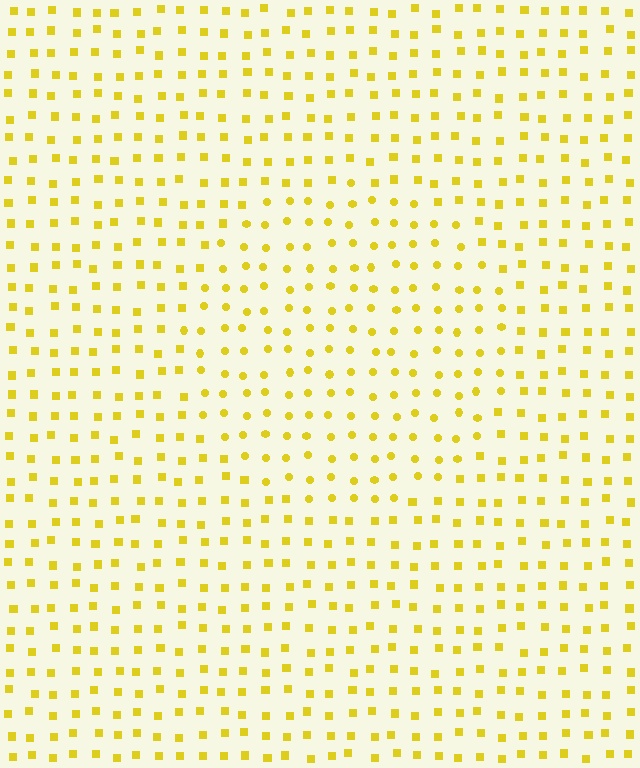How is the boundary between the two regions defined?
The boundary is defined by a change in element shape: circles inside vs. squares outside. All elements share the same color and spacing.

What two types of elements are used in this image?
The image uses circles inside the circle region and squares outside it.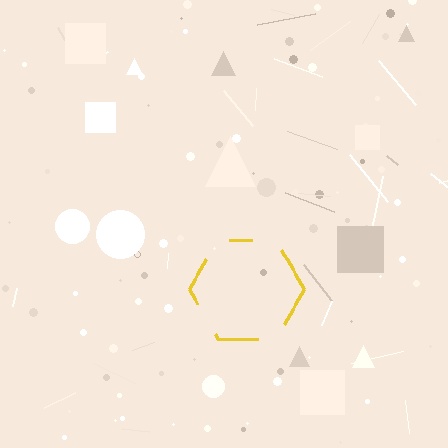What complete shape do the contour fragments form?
The contour fragments form a hexagon.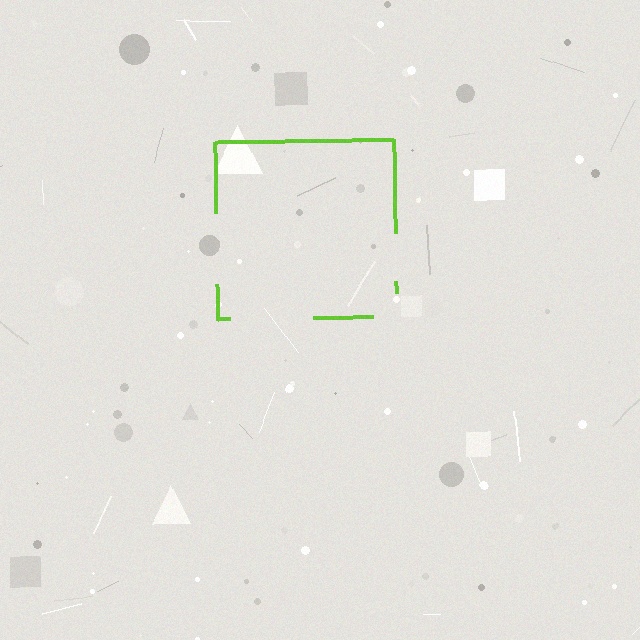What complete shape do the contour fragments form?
The contour fragments form a square.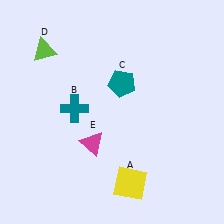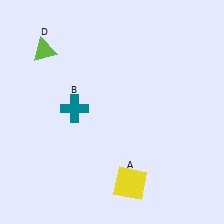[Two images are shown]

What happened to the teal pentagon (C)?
The teal pentagon (C) was removed in Image 2. It was in the top-right area of Image 1.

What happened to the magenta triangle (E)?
The magenta triangle (E) was removed in Image 2. It was in the bottom-left area of Image 1.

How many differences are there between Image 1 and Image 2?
There are 2 differences between the two images.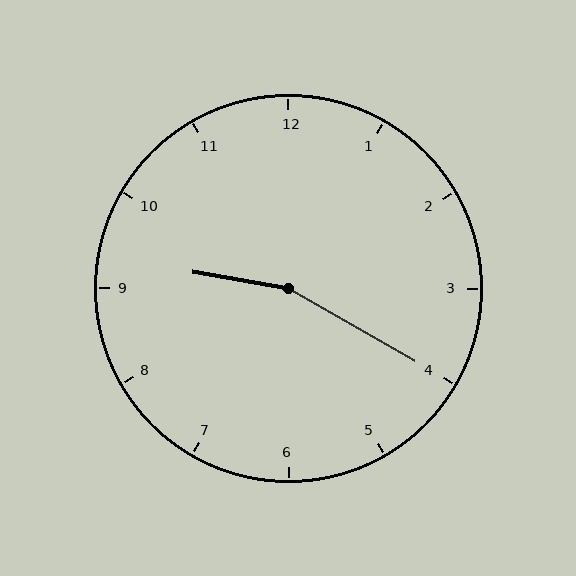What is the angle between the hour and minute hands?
Approximately 160 degrees.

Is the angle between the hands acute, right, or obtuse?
It is obtuse.